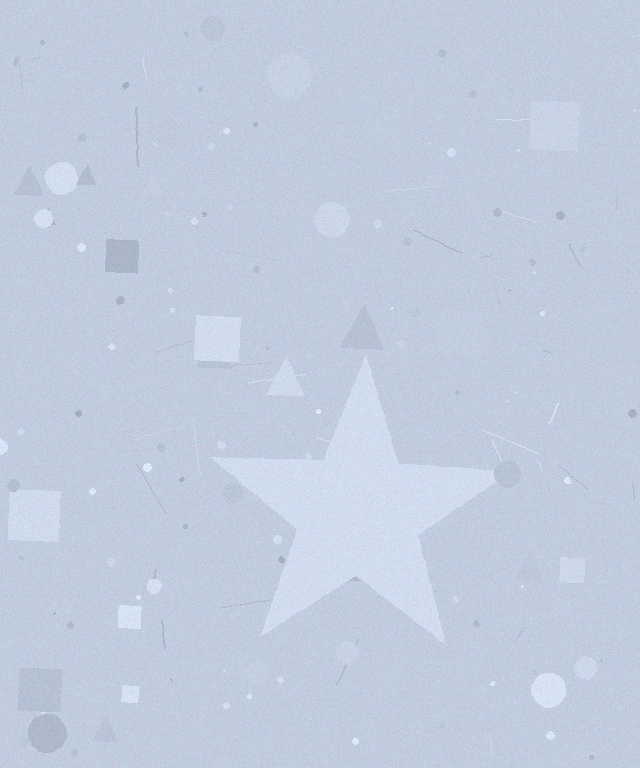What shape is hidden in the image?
A star is hidden in the image.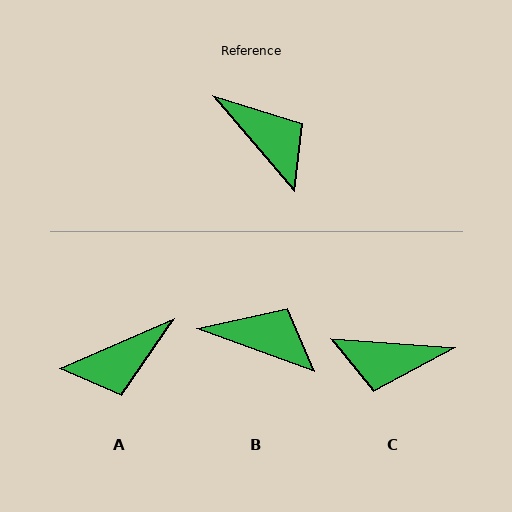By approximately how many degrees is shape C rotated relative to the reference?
Approximately 135 degrees clockwise.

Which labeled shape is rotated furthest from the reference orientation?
C, about 135 degrees away.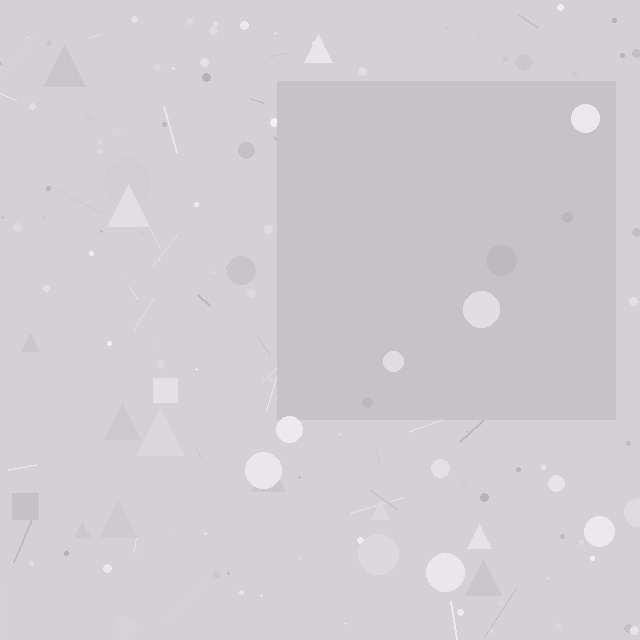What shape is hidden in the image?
A square is hidden in the image.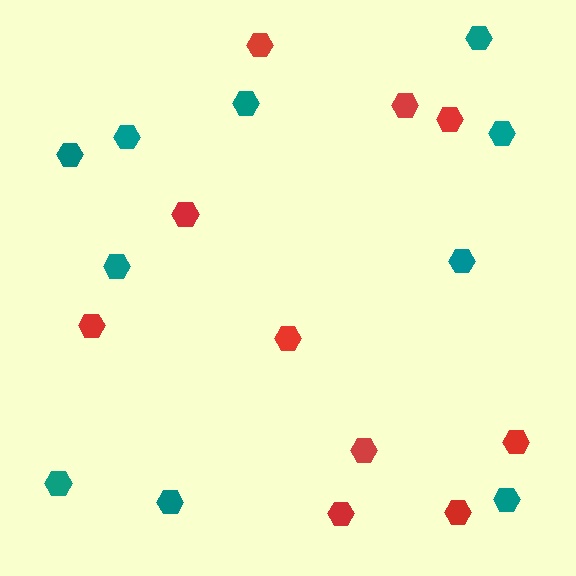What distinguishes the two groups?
There are 2 groups: one group of red hexagons (10) and one group of teal hexagons (10).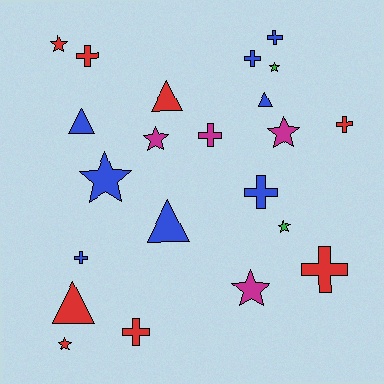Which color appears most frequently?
Blue, with 8 objects.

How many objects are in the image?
There are 22 objects.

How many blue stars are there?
There is 1 blue star.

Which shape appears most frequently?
Cross, with 9 objects.